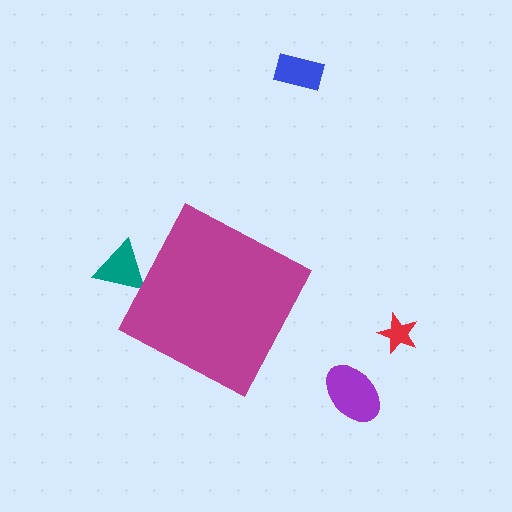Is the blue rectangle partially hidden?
No, the blue rectangle is fully visible.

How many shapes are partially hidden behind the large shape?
1 shape is partially hidden.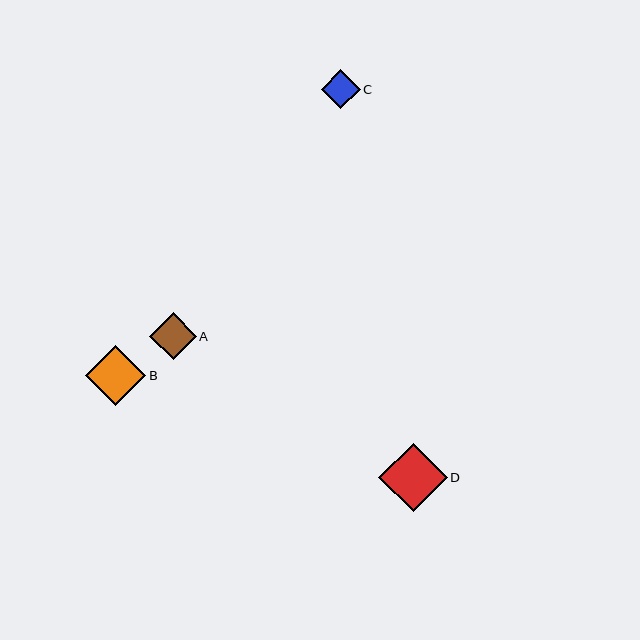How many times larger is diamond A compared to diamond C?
Diamond A is approximately 1.2 times the size of diamond C.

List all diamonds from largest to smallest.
From largest to smallest: D, B, A, C.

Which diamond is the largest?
Diamond D is the largest with a size of approximately 69 pixels.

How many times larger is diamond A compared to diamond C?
Diamond A is approximately 1.2 times the size of diamond C.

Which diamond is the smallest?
Diamond C is the smallest with a size of approximately 39 pixels.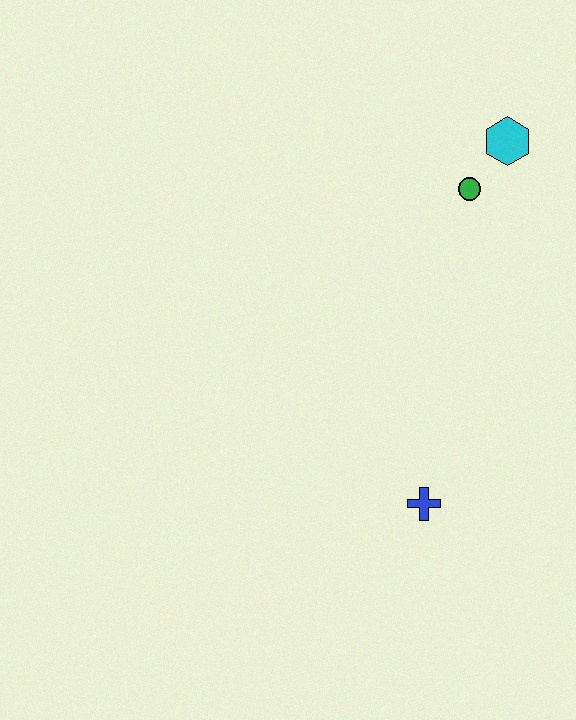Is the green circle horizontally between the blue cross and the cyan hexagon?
Yes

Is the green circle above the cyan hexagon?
No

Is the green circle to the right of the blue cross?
Yes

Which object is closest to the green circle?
The cyan hexagon is closest to the green circle.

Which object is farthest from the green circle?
The blue cross is farthest from the green circle.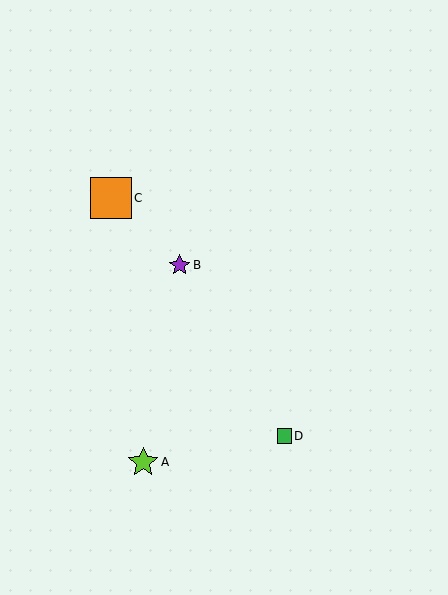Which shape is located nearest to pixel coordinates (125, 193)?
The orange square (labeled C) at (111, 198) is nearest to that location.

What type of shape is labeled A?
Shape A is a lime star.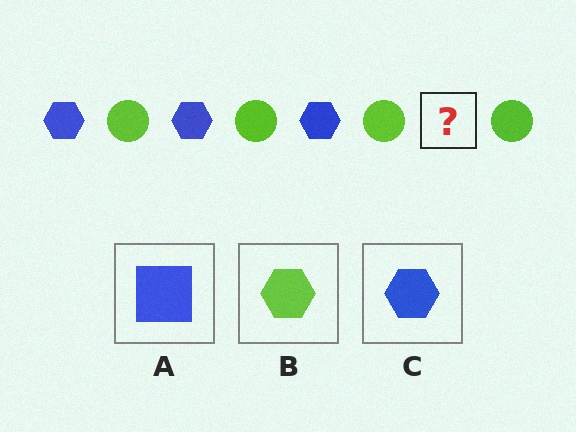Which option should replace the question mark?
Option C.